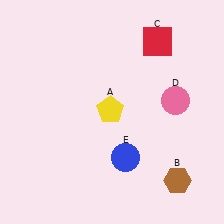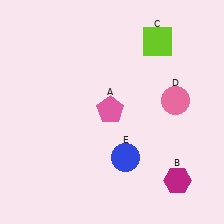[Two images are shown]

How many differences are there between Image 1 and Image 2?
There are 3 differences between the two images.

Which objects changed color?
A changed from yellow to pink. B changed from brown to magenta. C changed from red to lime.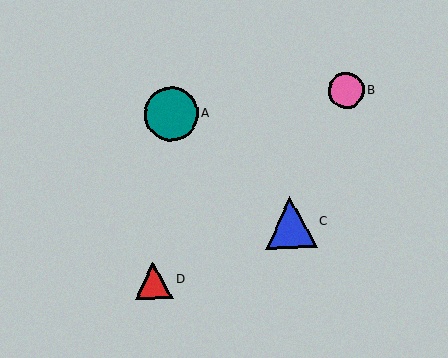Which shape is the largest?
The teal circle (labeled A) is the largest.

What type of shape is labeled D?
Shape D is a red triangle.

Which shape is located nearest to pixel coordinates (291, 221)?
The blue triangle (labeled C) at (291, 222) is nearest to that location.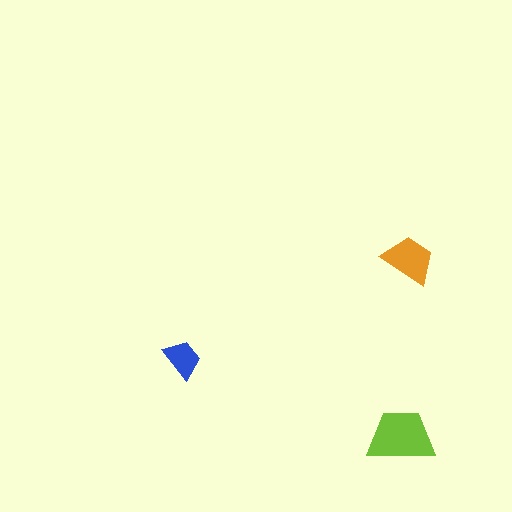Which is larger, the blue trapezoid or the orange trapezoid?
The orange one.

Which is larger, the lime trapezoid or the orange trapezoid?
The lime one.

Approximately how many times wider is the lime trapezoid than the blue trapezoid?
About 1.5 times wider.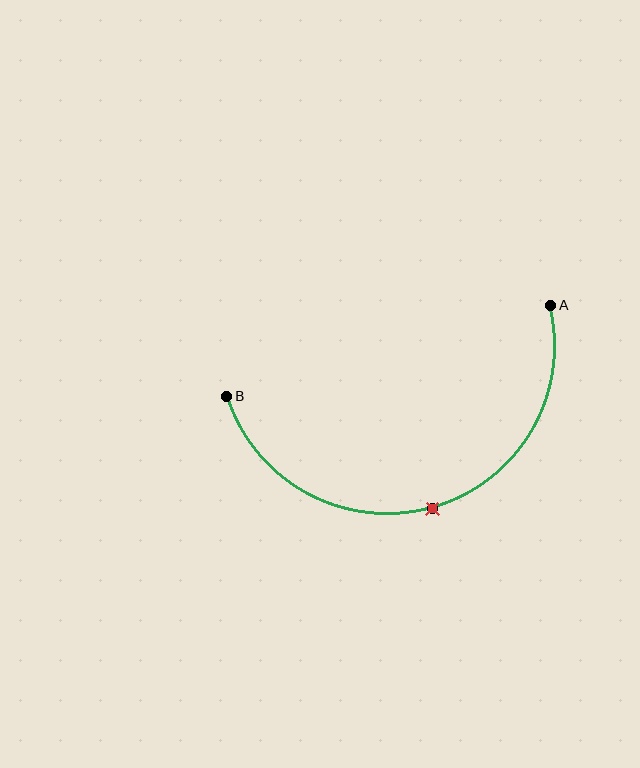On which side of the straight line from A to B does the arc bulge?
The arc bulges below the straight line connecting A and B.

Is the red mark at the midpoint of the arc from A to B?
Yes. The red mark lies on the arc at equal arc-length from both A and B — it is the arc midpoint.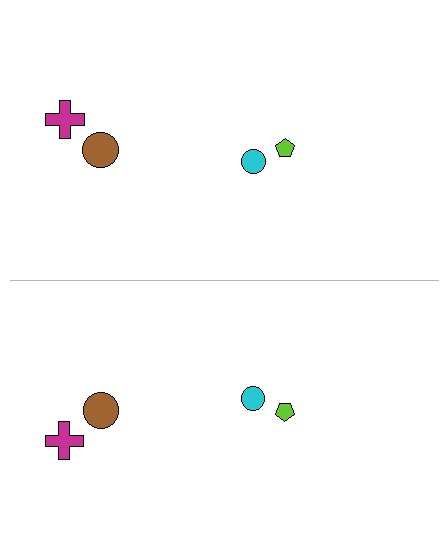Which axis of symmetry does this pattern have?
The pattern has a horizontal axis of symmetry running through the center of the image.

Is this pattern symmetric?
Yes, this pattern has bilateral (reflection) symmetry.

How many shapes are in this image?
There are 8 shapes in this image.